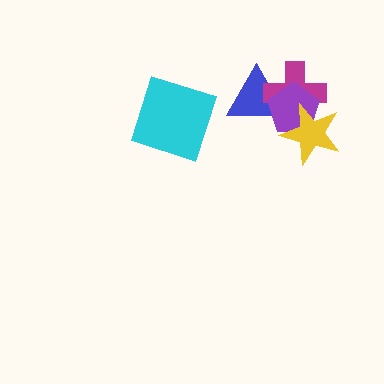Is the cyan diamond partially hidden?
No, no other shape covers it.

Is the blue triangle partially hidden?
Yes, it is partially covered by another shape.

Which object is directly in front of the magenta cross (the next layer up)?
The purple pentagon is directly in front of the magenta cross.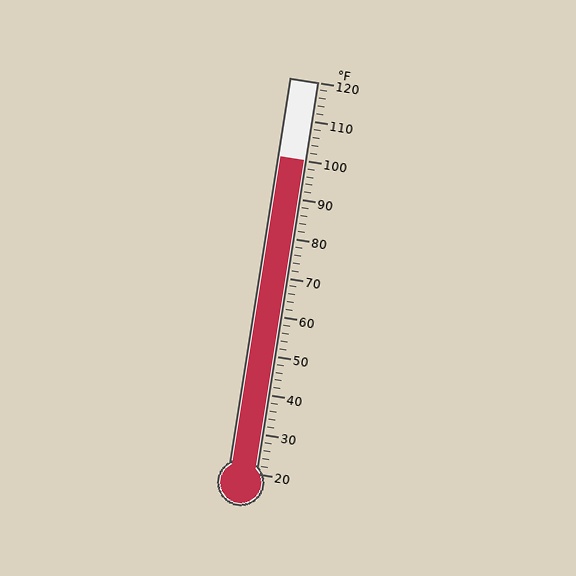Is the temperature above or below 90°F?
The temperature is above 90°F.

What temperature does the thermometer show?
The thermometer shows approximately 100°F.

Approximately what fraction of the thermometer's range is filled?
The thermometer is filled to approximately 80% of its range.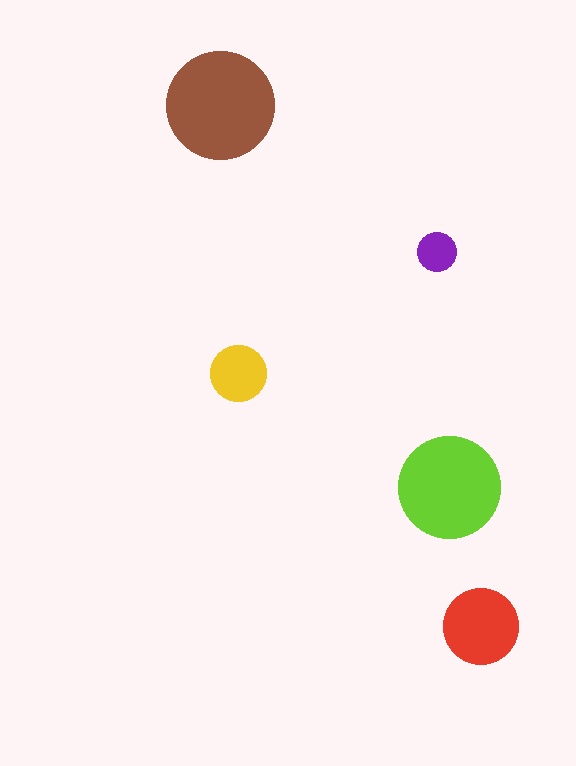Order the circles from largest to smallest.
the brown one, the lime one, the red one, the yellow one, the purple one.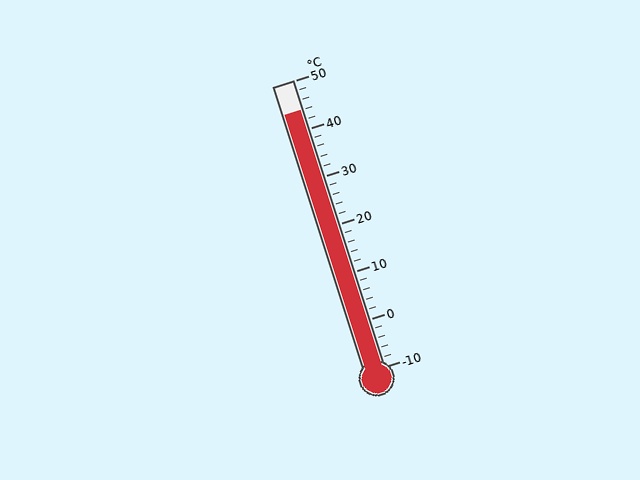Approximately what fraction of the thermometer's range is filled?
The thermometer is filled to approximately 90% of its range.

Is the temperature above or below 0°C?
The temperature is above 0°C.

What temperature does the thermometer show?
The thermometer shows approximately 44°C.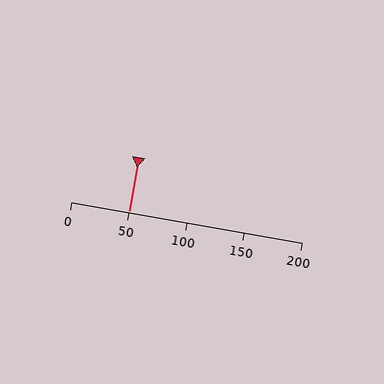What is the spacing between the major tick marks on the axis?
The major ticks are spaced 50 apart.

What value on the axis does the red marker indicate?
The marker indicates approximately 50.